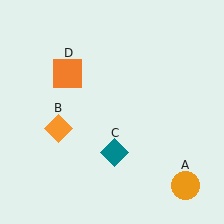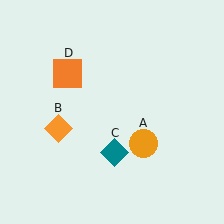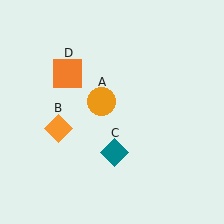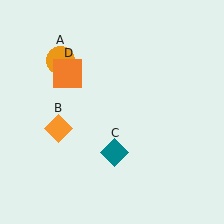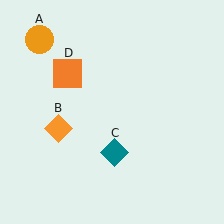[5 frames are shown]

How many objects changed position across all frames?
1 object changed position: orange circle (object A).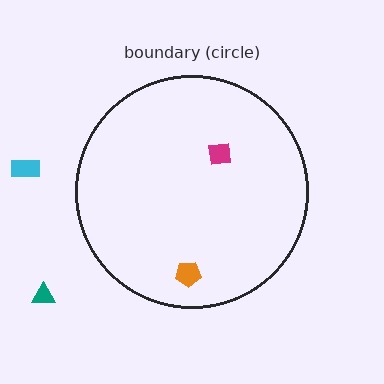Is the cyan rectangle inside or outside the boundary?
Outside.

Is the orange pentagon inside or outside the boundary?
Inside.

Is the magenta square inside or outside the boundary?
Inside.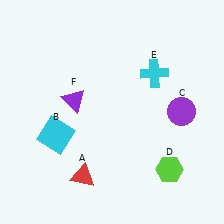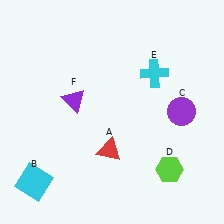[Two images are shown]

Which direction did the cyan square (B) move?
The cyan square (B) moved down.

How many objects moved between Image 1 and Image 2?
2 objects moved between the two images.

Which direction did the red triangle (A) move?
The red triangle (A) moved right.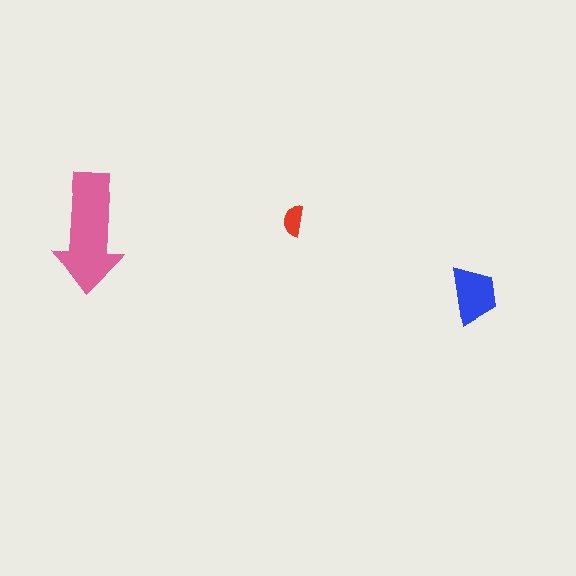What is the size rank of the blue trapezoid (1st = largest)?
2nd.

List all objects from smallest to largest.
The red semicircle, the blue trapezoid, the pink arrow.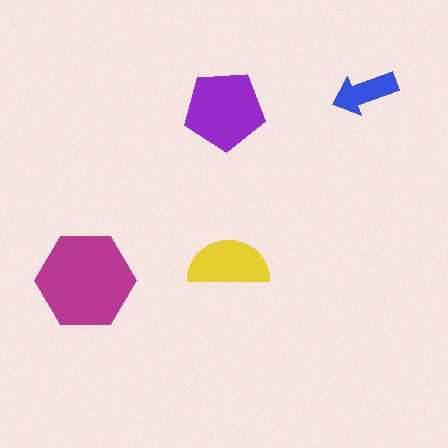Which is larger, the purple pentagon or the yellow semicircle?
The purple pentagon.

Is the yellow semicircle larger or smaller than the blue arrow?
Larger.